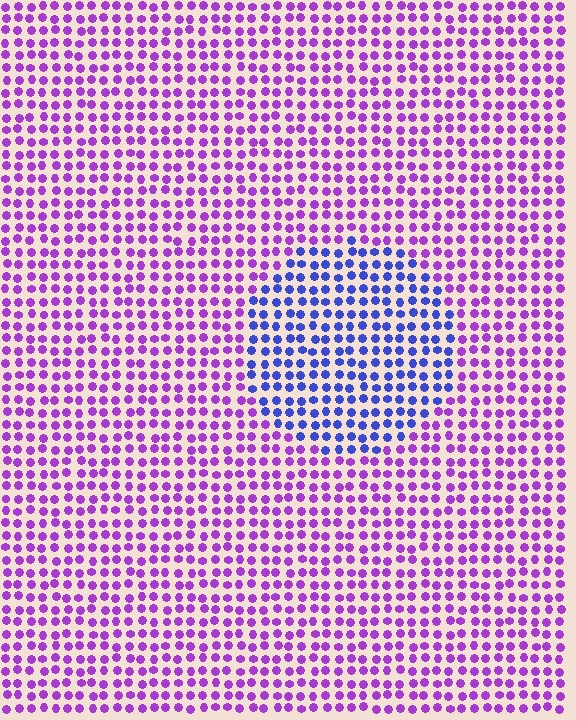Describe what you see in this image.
The image is filled with small purple elements in a uniform arrangement. A circle-shaped region is visible where the elements are tinted to a slightly different hue, forming a subtle color boundary.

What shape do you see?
I see a circle.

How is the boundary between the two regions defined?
The boundary is defined purely by a slight shift in hue (about 49 degrees). Spacing, size, and orientation are identical on both sides.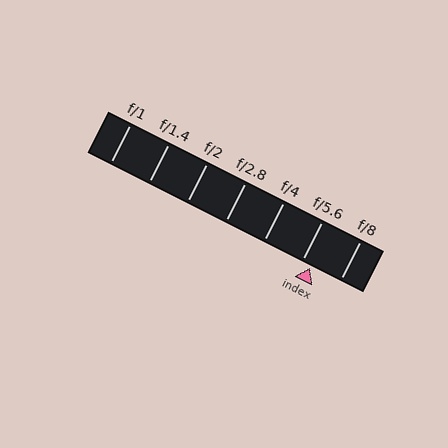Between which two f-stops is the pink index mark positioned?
The index mark is between f/5.6 and f/8.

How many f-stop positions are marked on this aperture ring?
There are 7 f-stop positions marked.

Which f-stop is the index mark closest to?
The index mark is closest to f/5.6.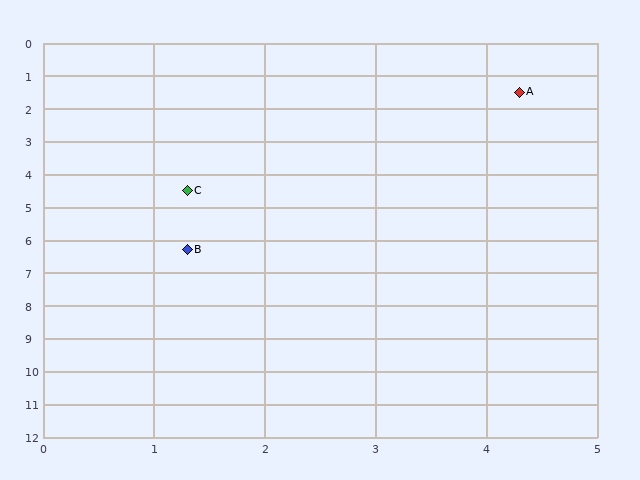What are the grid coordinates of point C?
Point C is at approximately (1.3, 4.5).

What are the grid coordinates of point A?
Point A is at approximately (4.3, 1.5).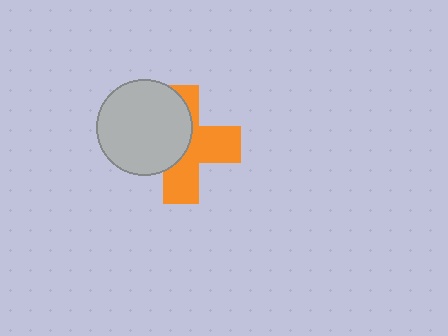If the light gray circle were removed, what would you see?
You would see the complete orange cross.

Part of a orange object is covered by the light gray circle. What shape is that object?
It is a cross.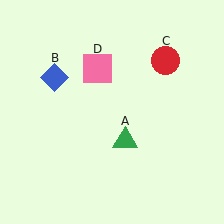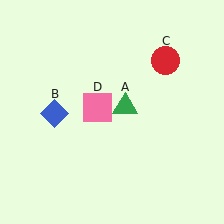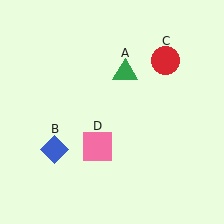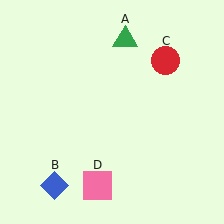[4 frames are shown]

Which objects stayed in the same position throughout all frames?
Red circle (object C) remained stationary.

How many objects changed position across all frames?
3 objects changed position: green triangle (object A), blue diamond (object B), pink square (object D).